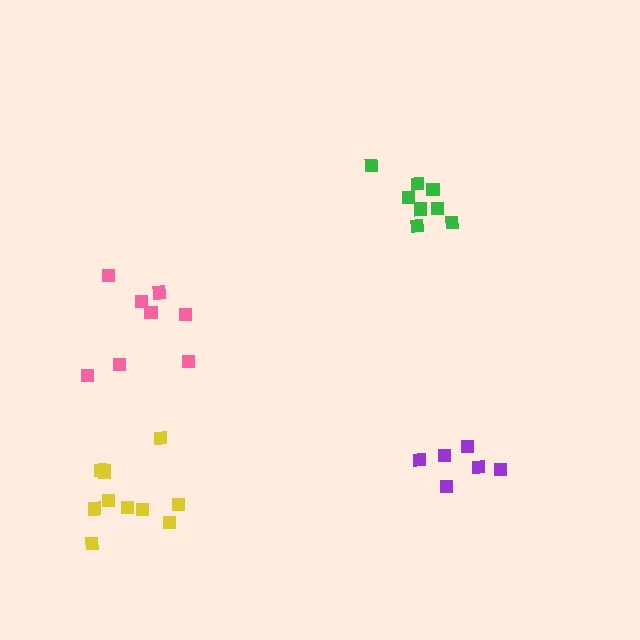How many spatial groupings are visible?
There are 4 spatial groupings.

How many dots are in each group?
Group 1: 6 dots, Group 2: 8 dots, Group 3: 8 dots, Group 4: 11 dots (33 total).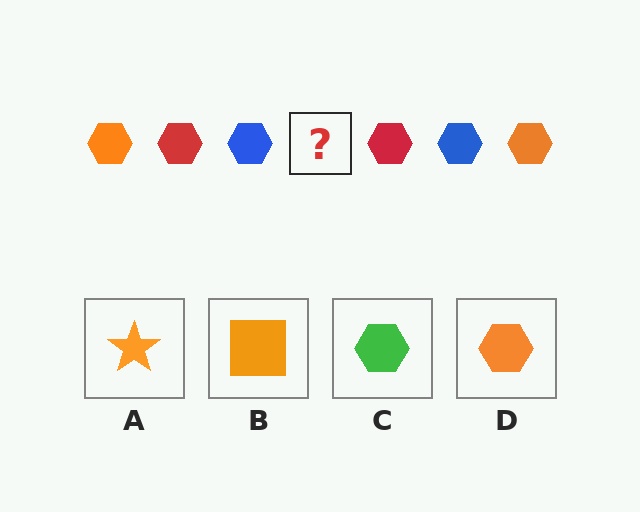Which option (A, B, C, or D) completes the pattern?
D.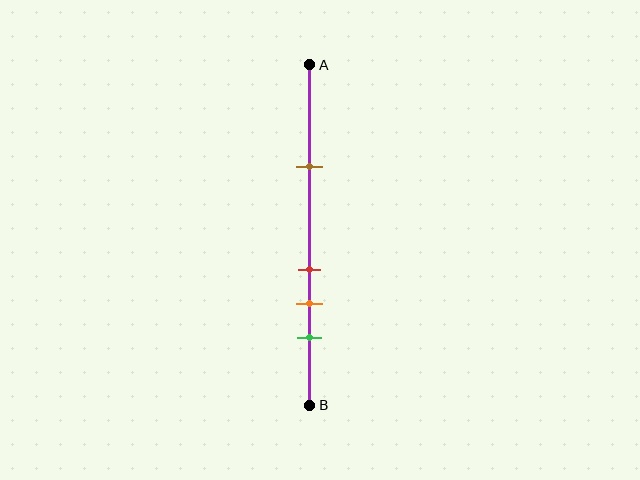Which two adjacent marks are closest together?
The red and orange marks are the closest adjacent pair.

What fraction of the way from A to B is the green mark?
The green mark is approximately 80% (0.8) of the way from A to B.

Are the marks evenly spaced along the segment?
No, the marks are not evenly spaced.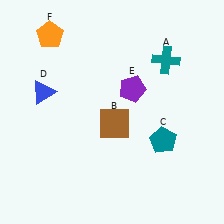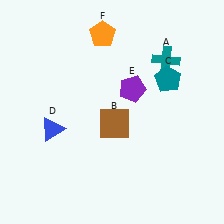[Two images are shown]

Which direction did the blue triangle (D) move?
The blue triangle (D) moved down.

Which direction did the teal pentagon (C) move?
The teal pentagon (C) moved up.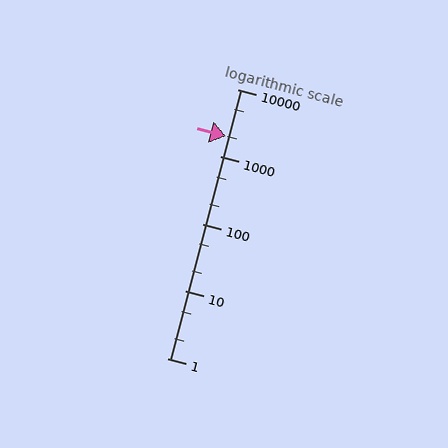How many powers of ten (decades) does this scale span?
The scale spans 4 decades, from 1 to 10000.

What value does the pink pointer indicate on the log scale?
The pointer indicates approximately 2000.